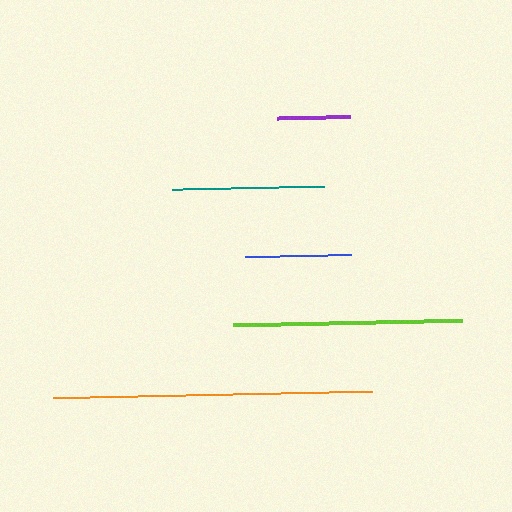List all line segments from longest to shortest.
From longest to shortest: orange, lime, teal, blue, purple.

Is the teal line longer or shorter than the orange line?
The orange line is longer than the teal line.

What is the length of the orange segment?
The orange segment is approximately 319 pixels long.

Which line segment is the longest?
The orange line is the longest at approximately 319 pixels.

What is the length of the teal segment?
The teal segment is approximately 152 pixels long.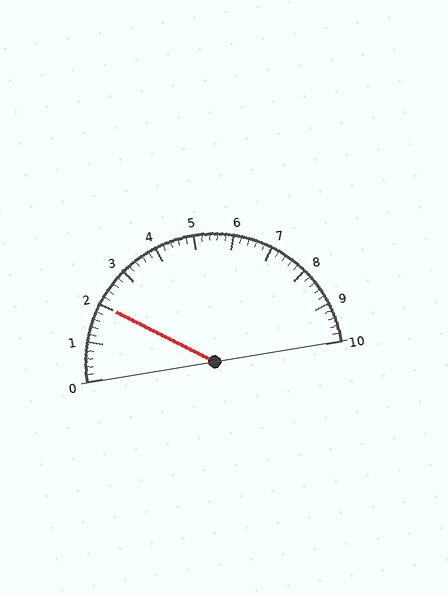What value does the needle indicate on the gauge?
The needle indicates approximately 2.0.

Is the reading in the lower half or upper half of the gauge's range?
The reading is in the lower half of the range (0 to 10).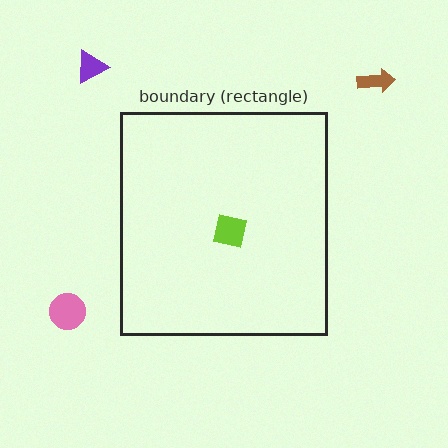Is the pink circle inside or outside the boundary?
Outside.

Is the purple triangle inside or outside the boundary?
Outside.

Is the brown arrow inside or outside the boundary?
Outside.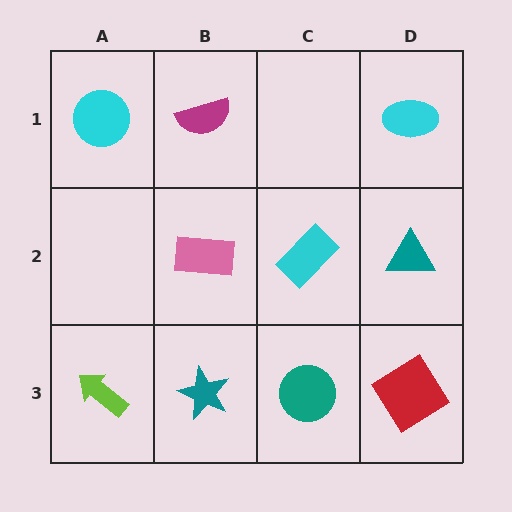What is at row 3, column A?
A lime arrow.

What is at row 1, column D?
A cyan ellipse.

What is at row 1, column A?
A cyan circle.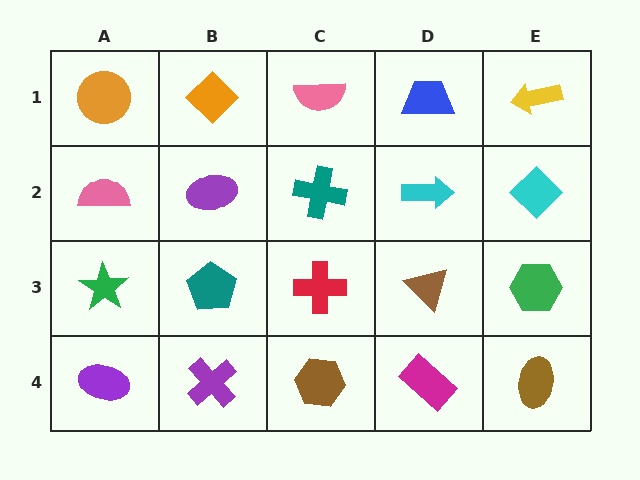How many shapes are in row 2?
5 shapes.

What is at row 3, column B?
A teal pentagon.